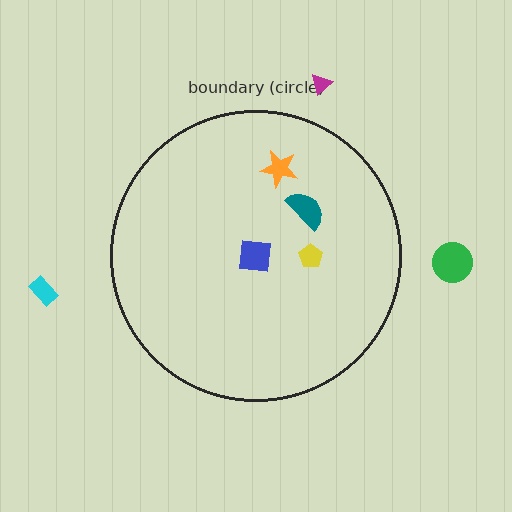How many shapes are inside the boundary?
4 inside, 3 outside.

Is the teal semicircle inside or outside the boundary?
Inside.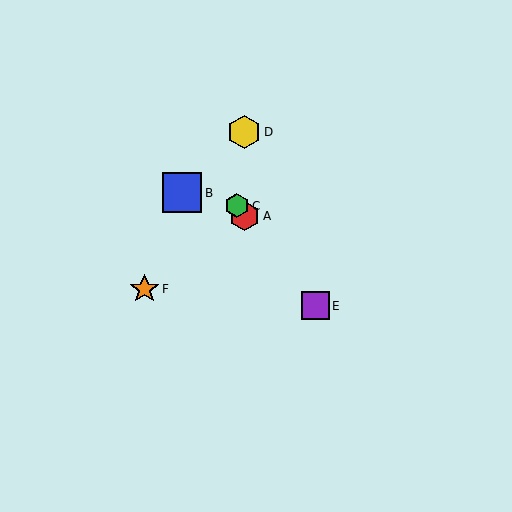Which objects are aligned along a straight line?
Objects A, C, E are aligned along a straight line.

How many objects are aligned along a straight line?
3 objects (A, C, E) are aligned along a straight line.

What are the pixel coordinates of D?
Object D is at (244, 132).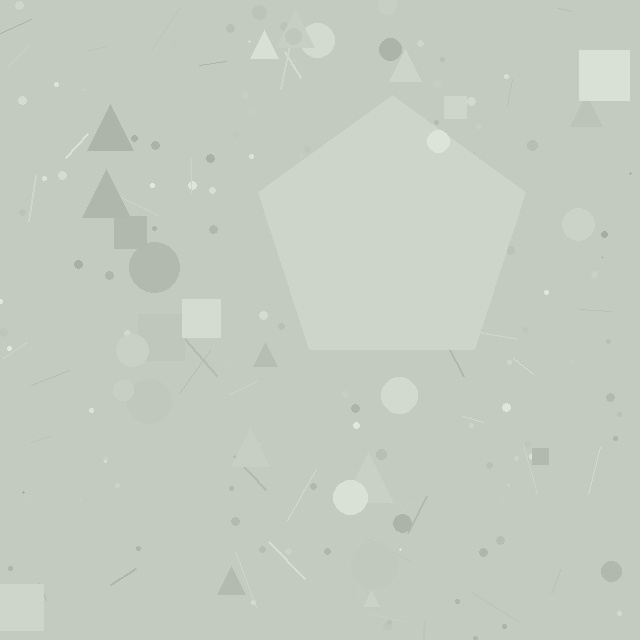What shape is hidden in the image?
A pentagon is hidden in the image.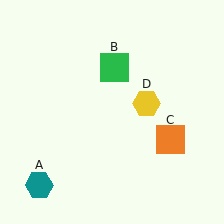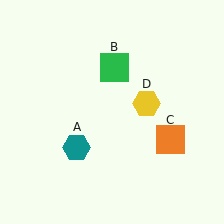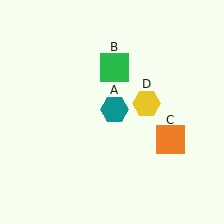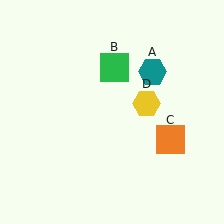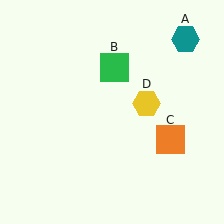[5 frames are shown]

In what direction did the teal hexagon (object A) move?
The teal hexagon (object A) moved up and to the right.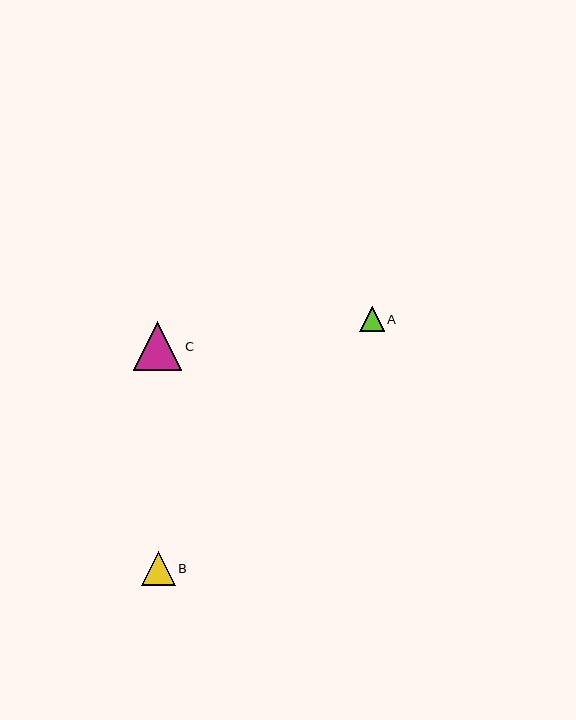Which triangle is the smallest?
Triangle A is the smallest with a size of approximately 24 pixels.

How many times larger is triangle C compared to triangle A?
Triangle C is approximately 2.0 times the size of triangle A.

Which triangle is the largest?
Triangle C is the largest with a size of approximately 49 pixels.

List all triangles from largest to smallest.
From largest to smallest: C, B, A.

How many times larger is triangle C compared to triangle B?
Triangle C is approximately 1.4 times the size of triangle B.